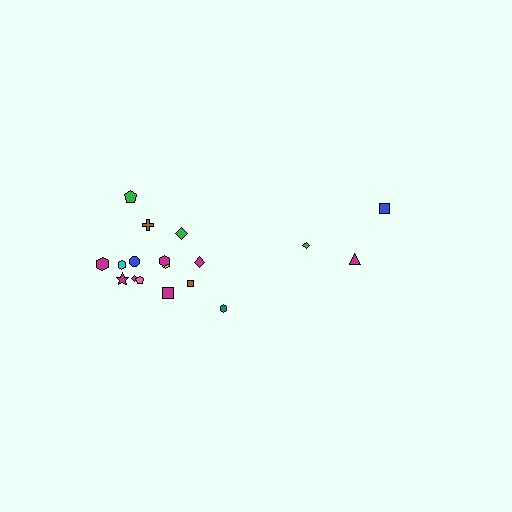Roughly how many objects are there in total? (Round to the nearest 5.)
Roughly 20 objects in total.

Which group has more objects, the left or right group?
The left group.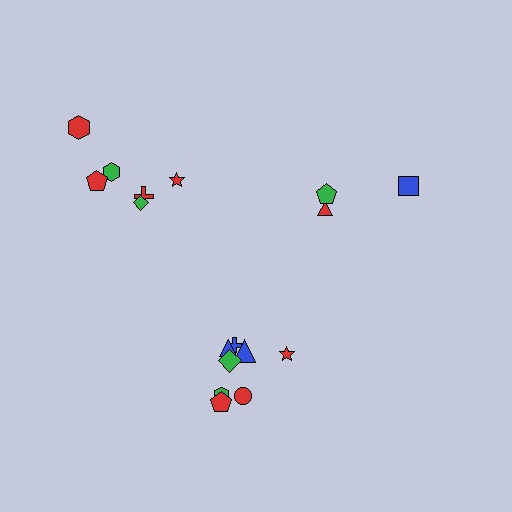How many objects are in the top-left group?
There are 6 objects.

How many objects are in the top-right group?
There are 3 objects.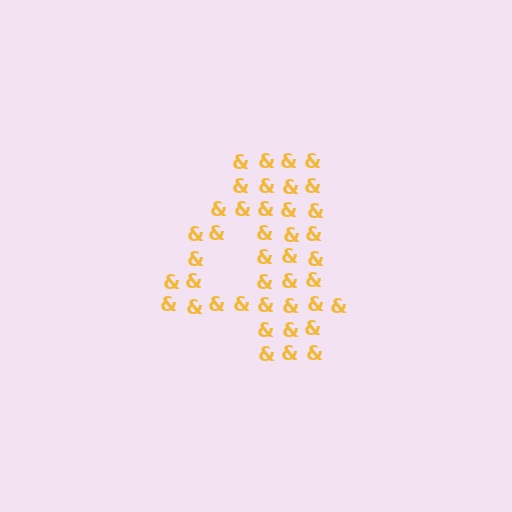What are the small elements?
The small elements are ampersands.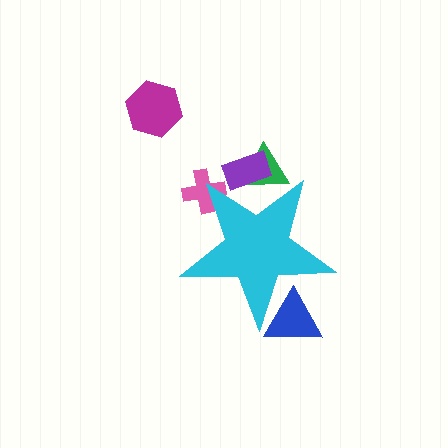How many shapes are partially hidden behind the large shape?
4 shapes are partially hidden.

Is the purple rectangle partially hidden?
Yes, the purple rectangle is partially hidden behind the cyan star.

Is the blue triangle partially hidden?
Yes, the blue triangle is partially hidden behind the cyan star.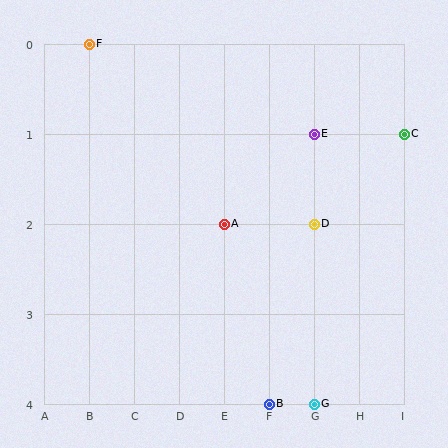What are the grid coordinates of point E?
Point E is at grid coordinates (G, 1).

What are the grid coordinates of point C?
Point C is at grid coordinates (I, 1).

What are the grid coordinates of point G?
Point G is at grid coordinates (G, 4).